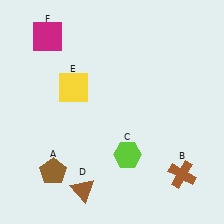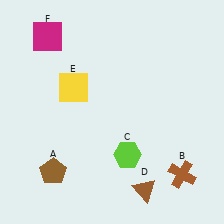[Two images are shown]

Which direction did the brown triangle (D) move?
The brown triangle (D) moved right.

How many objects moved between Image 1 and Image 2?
1 object moved between the two images.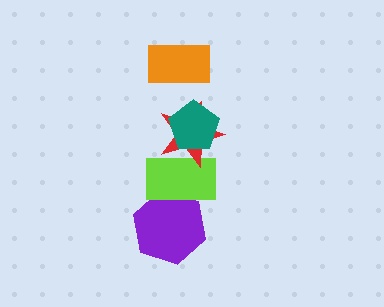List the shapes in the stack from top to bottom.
From top to bottom: the orange rectangle, the teal pentagon, the red star, the lime rectangle, the purple hexagon.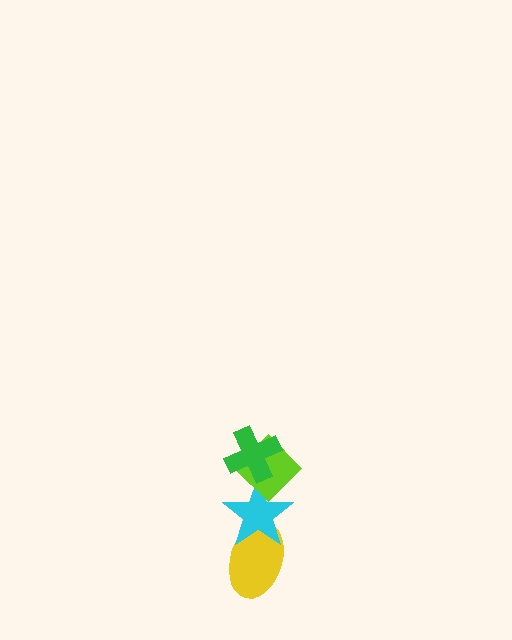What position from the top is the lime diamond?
The lime diamond is 2nd from the top.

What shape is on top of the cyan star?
The lime diamond is on top of the cyan star.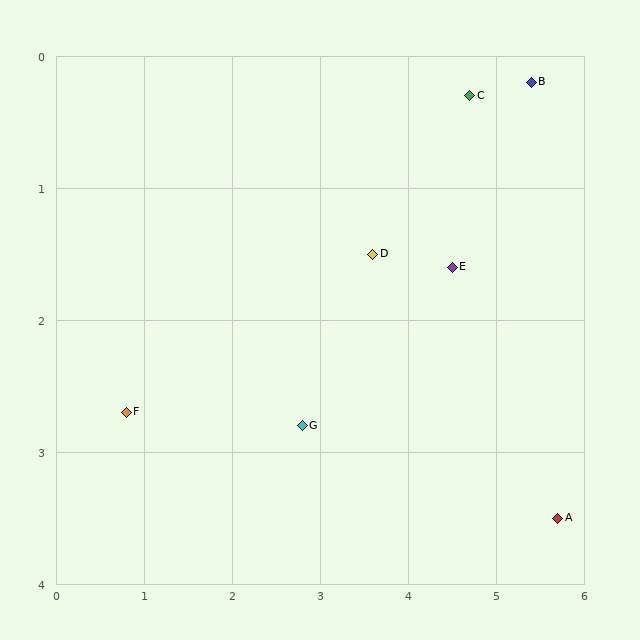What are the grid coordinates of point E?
Point E is at approximately (4.5, 1.6).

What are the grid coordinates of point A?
Point A is at approximately (5.7, 3.5).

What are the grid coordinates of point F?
Point F is at approximately (0.8, 2.7).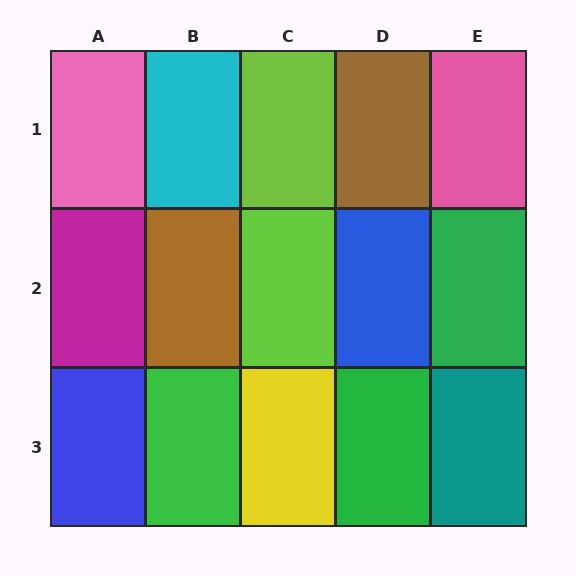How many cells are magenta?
1 cell is magenta.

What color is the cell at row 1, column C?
Lime.